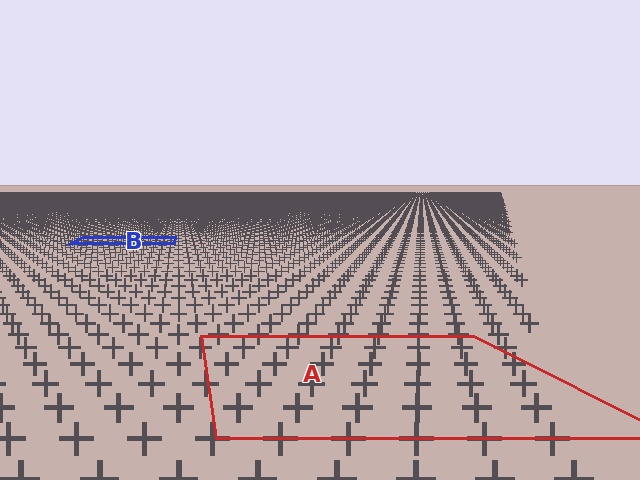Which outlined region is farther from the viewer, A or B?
Region B is farther from the viewer — the texture elements inside it appear smaller and more densely packed.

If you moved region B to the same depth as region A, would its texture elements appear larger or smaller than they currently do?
They would appear larger. At a closer depth, the same texture elements are projected at a bigger on-screen size.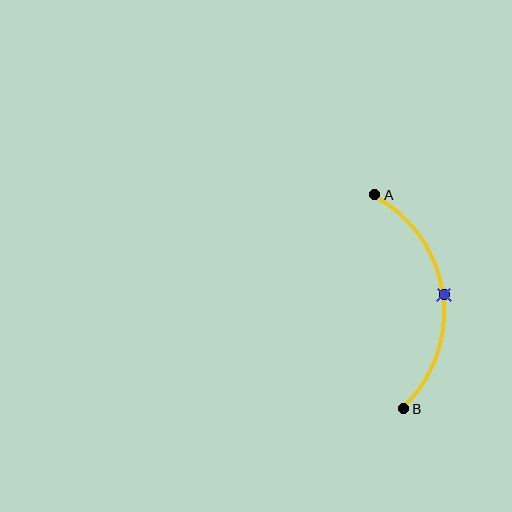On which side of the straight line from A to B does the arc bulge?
The arc bulges to the right of the straight line connecting A and B.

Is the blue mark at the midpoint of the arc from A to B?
Yes. The blue mark lies on the arc at equal arc-length from both A and B — it is the arc midpoint.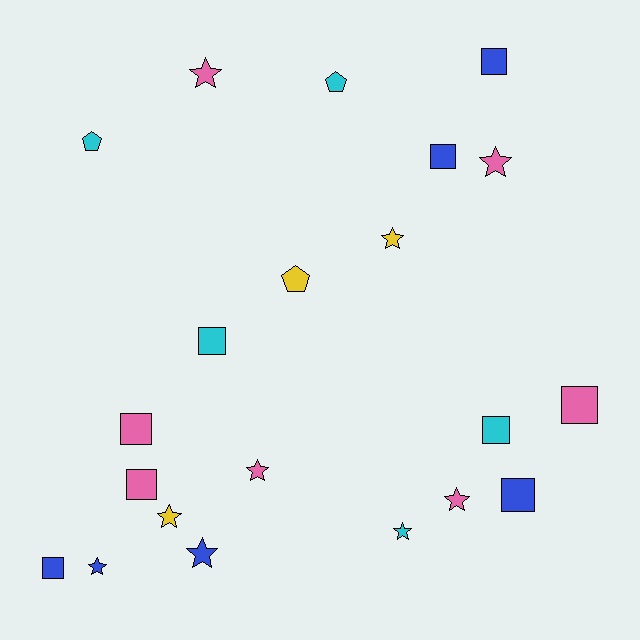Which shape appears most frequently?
Star, with 9 objects.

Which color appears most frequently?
Pink, with 7 objects.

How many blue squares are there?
There are 4 blue squares.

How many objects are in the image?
There are 21 objects.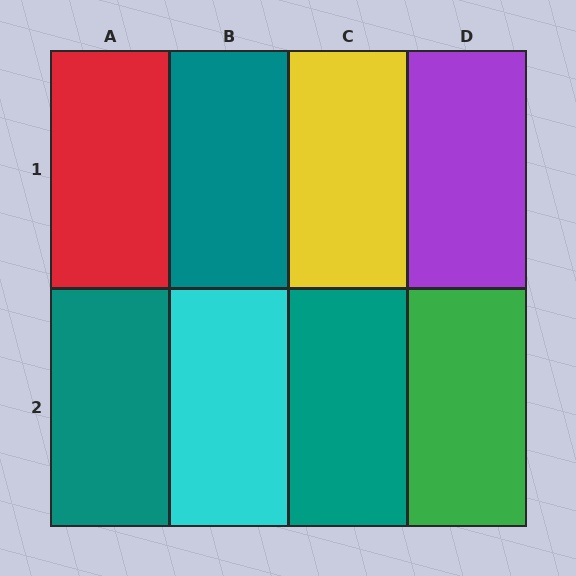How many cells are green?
1 cell is green.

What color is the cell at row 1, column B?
Teal.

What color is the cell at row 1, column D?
Purple.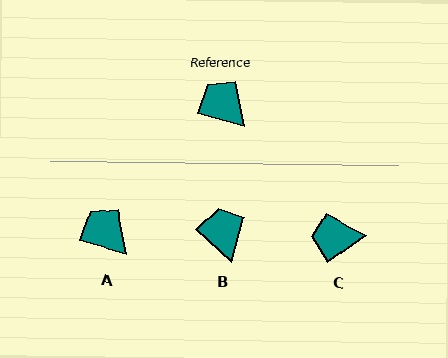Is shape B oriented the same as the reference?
No, it is off by about 27 degrees.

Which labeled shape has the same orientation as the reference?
A.